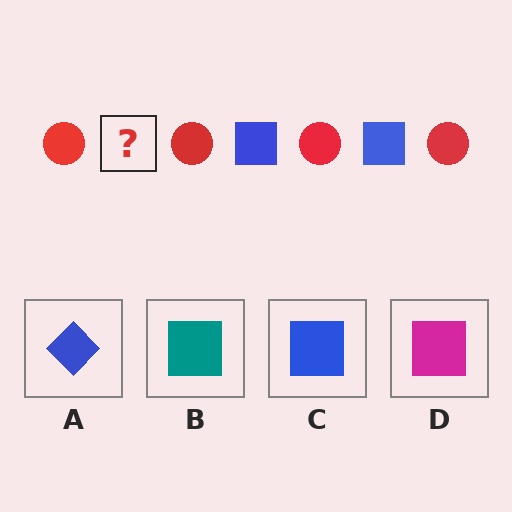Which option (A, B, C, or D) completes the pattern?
C.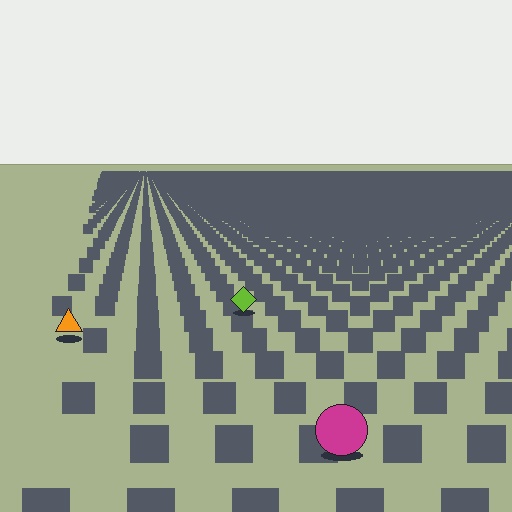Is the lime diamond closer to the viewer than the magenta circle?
No. The magenta circle is closer — you can tell from the texture gradient: the ground texture is coarser near it.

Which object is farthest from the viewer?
The lime diamond is farthest from the viewer. It appears smaller and the ground texture around it is denser.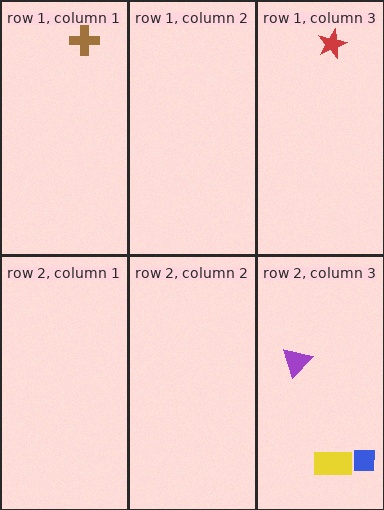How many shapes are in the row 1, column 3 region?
1.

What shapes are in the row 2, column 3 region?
The yellow rectangle, the blue square, the purple triangle.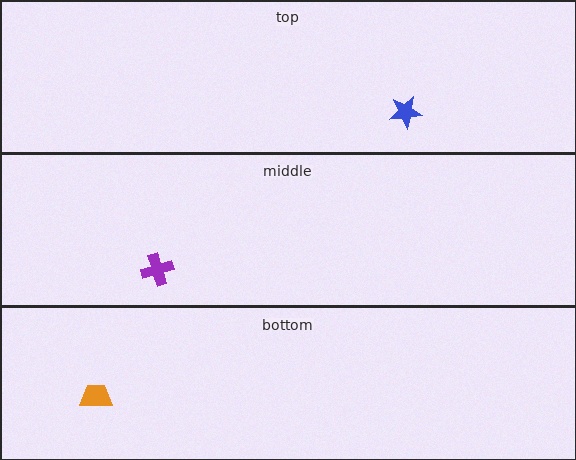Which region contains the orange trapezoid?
The bottom region.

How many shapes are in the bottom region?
1.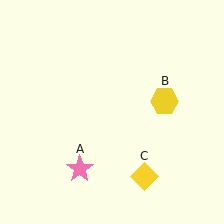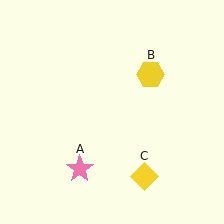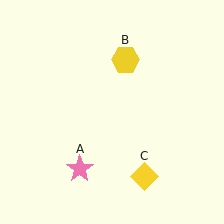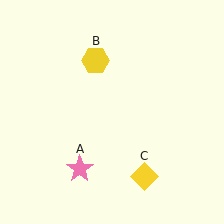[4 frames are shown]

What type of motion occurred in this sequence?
The yellow hexagon (object B) rotated counterclockwise around the center of the scene.